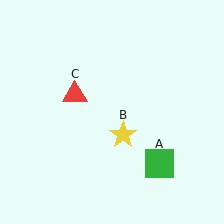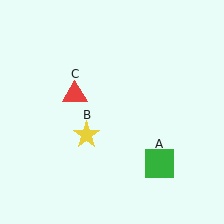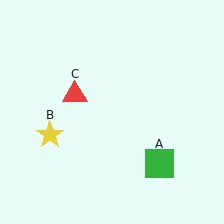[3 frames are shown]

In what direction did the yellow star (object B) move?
The yellow star (object B) moved left.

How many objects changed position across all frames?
1 object changed position: yellow star (object B).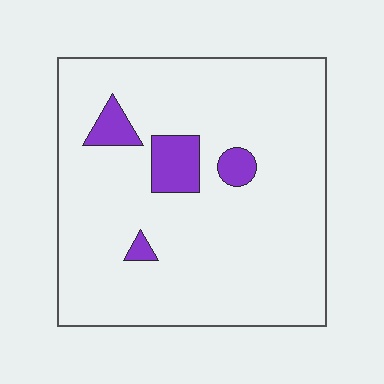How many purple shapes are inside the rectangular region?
4.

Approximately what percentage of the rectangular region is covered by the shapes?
Approximately 10%.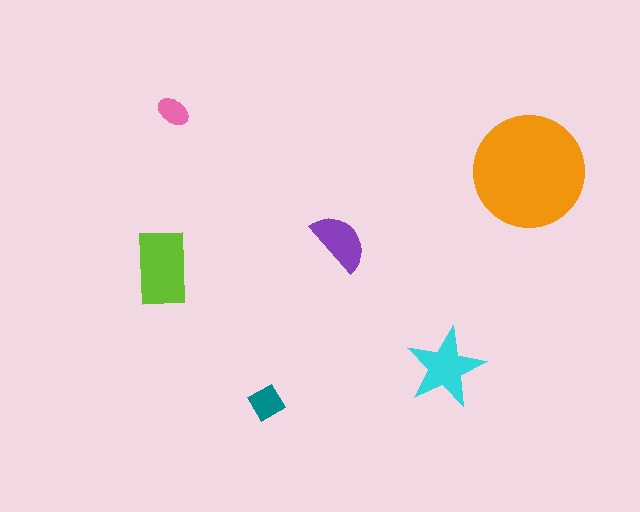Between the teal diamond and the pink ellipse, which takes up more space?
The teal diamond.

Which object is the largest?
The orange circle.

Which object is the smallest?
The pink ellipse.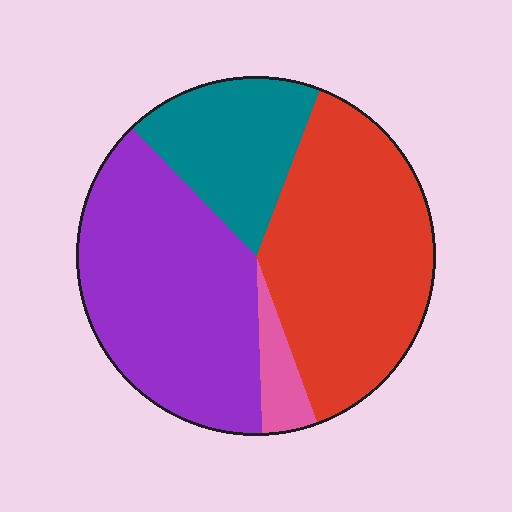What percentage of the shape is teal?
Teal takes up less than a quarter of the shape.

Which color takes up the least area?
Pink, at roughly 5%.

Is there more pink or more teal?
Teal.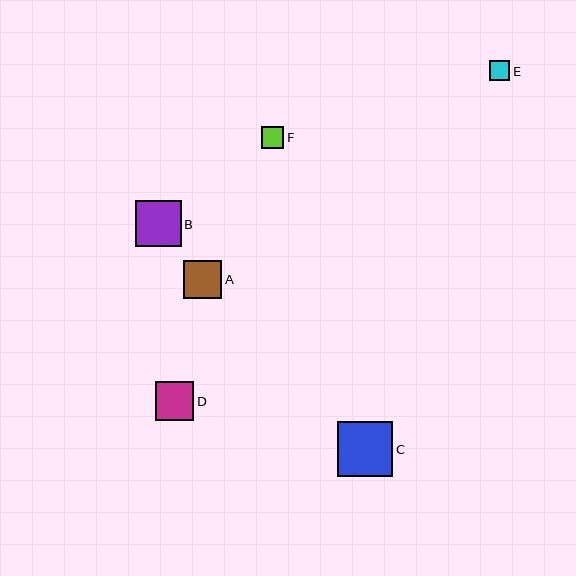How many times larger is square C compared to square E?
Square C is approximately 2.8 times the size of square E.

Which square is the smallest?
Square E is the smallest with a size of approximately 20 pixels.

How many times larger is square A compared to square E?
Square A is approximately 1.9 times the size of square E.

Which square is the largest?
Square C is the largest with a size of approximately 55 pixels.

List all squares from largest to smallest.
From largest to smallest: C, B, D, A, F, E.